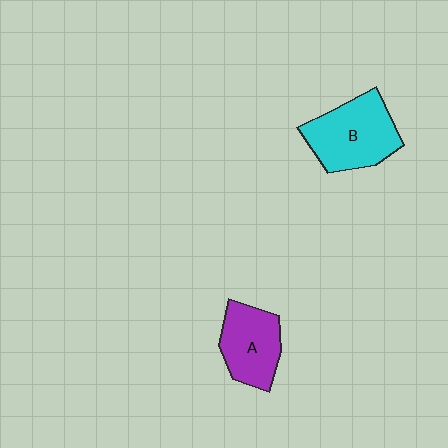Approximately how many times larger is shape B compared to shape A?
Approximately 1.3 times.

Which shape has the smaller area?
Shape A (purple).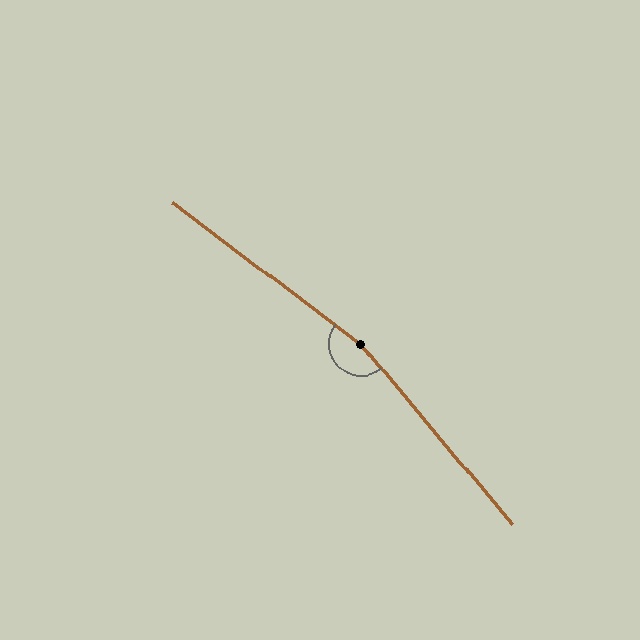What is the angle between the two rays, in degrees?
Approximately 167 degrees.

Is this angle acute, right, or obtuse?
It is obtuse.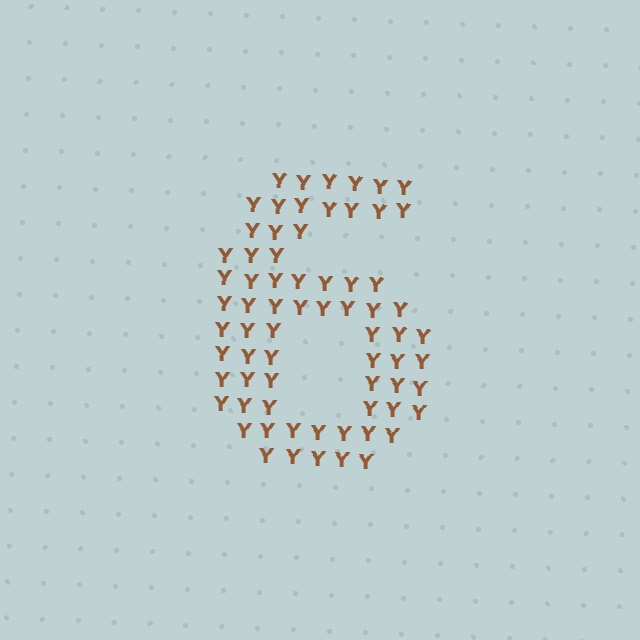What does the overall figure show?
The overall figure shows the digit 6.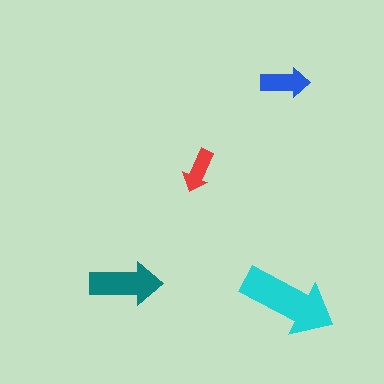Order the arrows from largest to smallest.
the cyan one, the teal one, the blue one, the red one.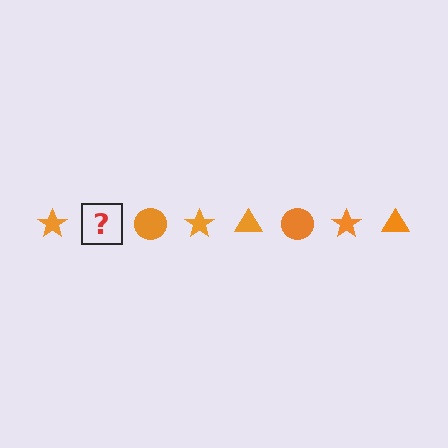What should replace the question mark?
The question mark should be replaced with an orange triangle.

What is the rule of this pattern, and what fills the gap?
The rule is that the pattern cycles through star, triangle, circle shapes in orange. The gap should be filled with an orange triangle.